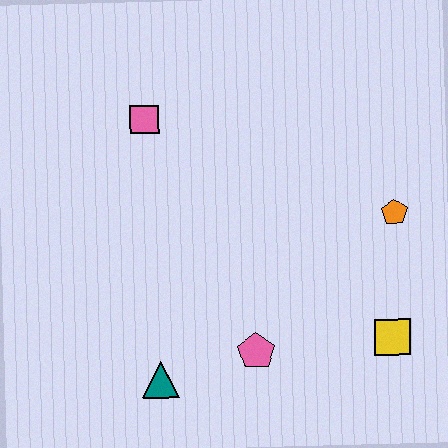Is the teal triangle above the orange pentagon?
No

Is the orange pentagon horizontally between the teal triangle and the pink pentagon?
No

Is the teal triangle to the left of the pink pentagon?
Yes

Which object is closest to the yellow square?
The orange pentagon is closest to the yellow square.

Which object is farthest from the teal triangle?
The orange pentagon is farthest from the teal triangle.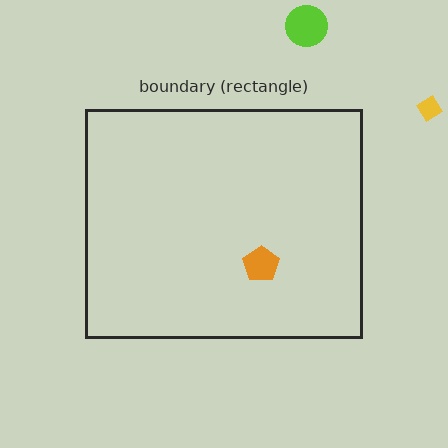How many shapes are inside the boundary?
1 inside, 2 outside.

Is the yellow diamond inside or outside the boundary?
Outside.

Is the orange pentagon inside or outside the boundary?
Inside.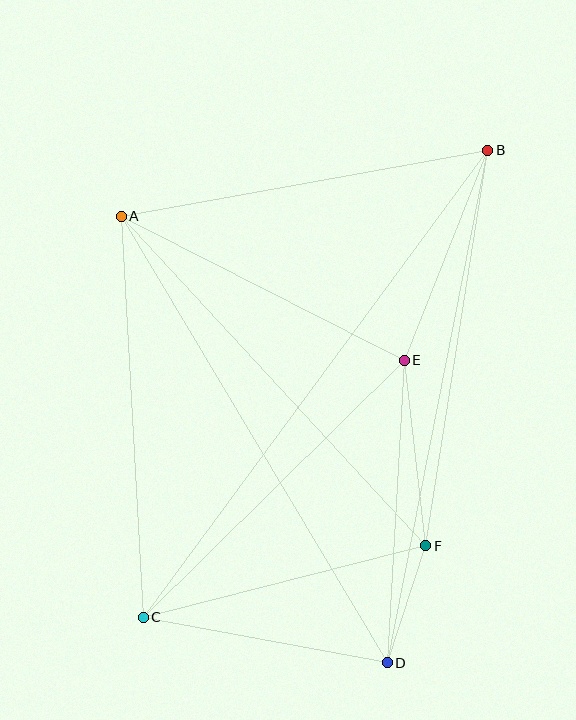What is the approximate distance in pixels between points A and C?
The distance between A and C is approximately 402 pixels.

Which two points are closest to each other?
Points D and F are closest to each other.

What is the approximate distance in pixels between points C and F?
The distance between C and F is approximately 292 pixels.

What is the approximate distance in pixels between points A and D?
The distance between A and D is approximately 520 pixels.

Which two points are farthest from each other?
Points B and C are farthest from each other.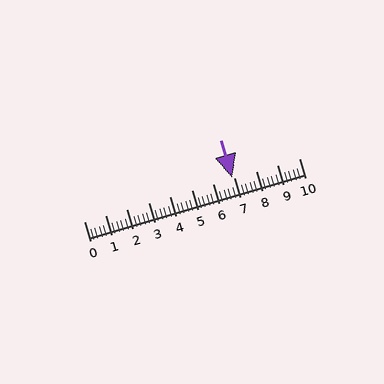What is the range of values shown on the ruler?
The ruler shows values from 0 to 10.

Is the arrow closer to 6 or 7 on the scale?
The arrow is closer to 7.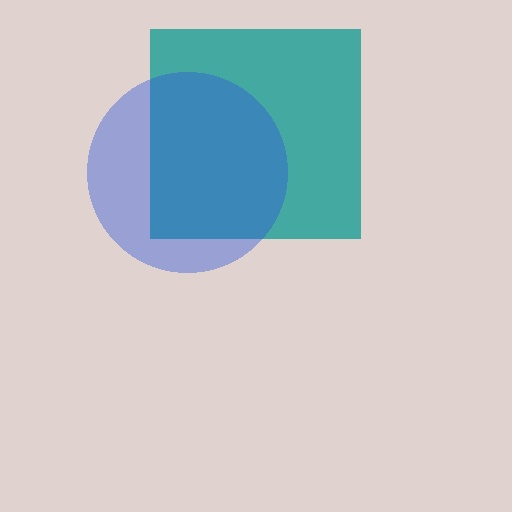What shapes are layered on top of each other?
The layered shapes are: a teal square, a blue circle.